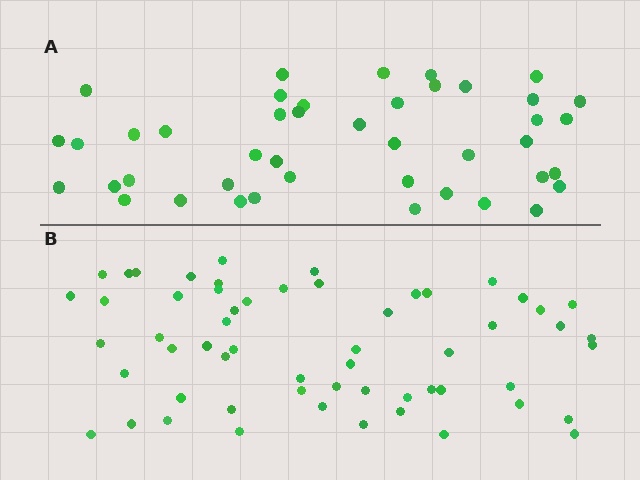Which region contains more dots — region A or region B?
Region B (the bottom region) has more dots.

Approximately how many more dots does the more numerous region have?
Region B has approximately 15 more dots than region A.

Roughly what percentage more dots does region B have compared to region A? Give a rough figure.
About 35% more.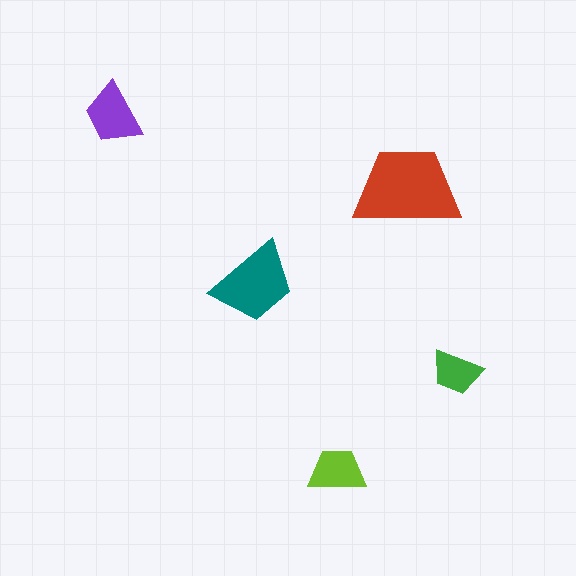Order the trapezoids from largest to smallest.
the red one, the teal one, the purple one, the lime one, the green one.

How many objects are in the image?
There are 5 objects in the image.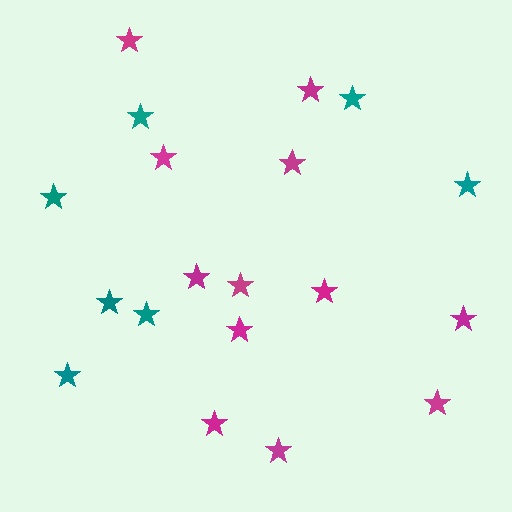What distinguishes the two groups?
There are 2 groups: one group of magenta stars (12) and one group of teal stars (7).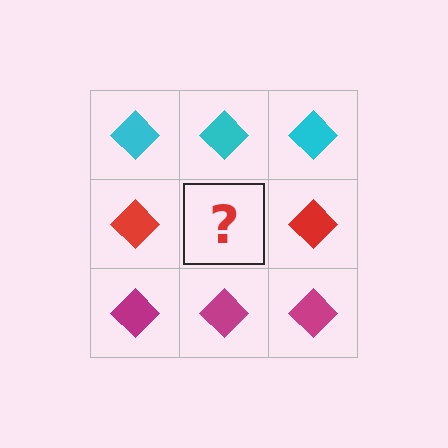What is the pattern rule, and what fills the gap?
The rule is that each row has a consistent color. The gap should be filled with a red diamond.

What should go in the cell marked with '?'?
The missing cell should contain a red diamond.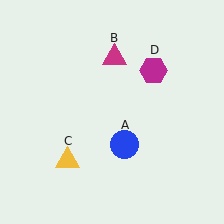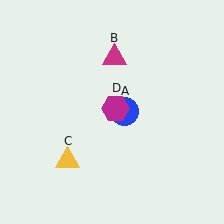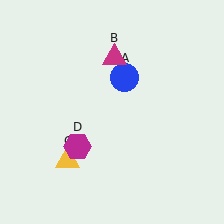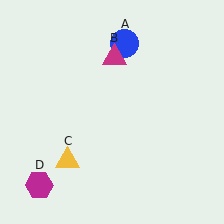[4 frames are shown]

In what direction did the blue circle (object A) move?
The blue circle (object A) moved up.